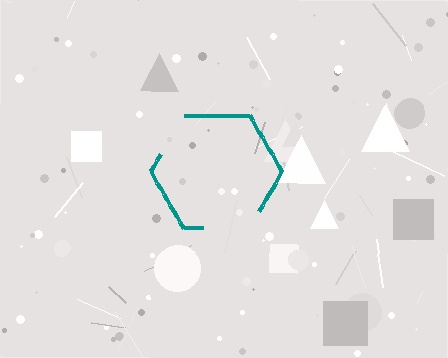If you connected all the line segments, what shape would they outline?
They would outline a hexagon.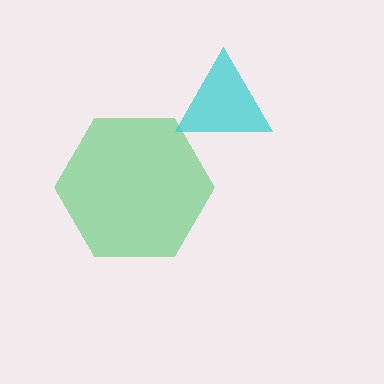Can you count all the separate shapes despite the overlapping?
Yes, there are 2 separate shapes.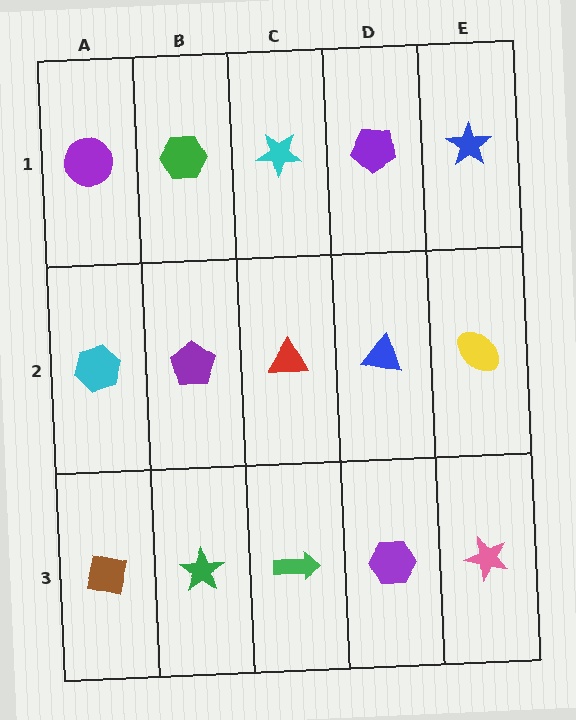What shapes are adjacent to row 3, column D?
A blue triangle (row 2, column D), a green arrow (row 3, column C), a pink star (row 3, column E).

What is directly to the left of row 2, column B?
A cyan hexagon.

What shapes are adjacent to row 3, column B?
A purple pentagon (row 2, column B), a brown square (row 3, column A), a green arrow (row 3, column C).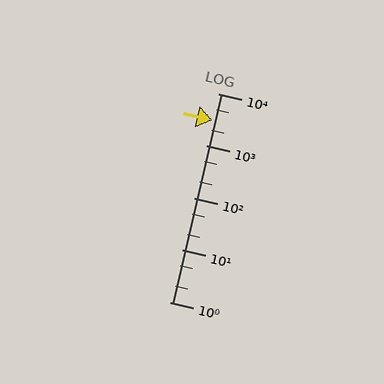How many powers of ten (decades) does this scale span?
The scale spans 4 decades, from 1 to 10000.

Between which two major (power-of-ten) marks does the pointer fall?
The pointer is between 1000 and 10000.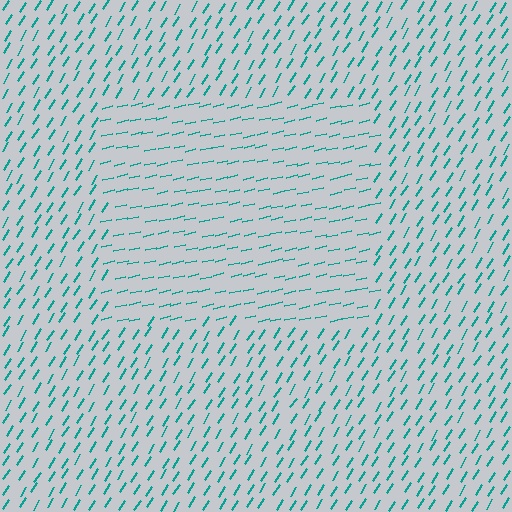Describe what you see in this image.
The image is filled with small teal line segments. A rectangle region in the image has lines oriented differently from the surrounding lines, creating a visible texture boundary.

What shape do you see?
I see a rectangle.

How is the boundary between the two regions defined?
The boundary is defined purely by a change in line orientation (approximately 45 degrees difference). All lines are the same color and thickness.